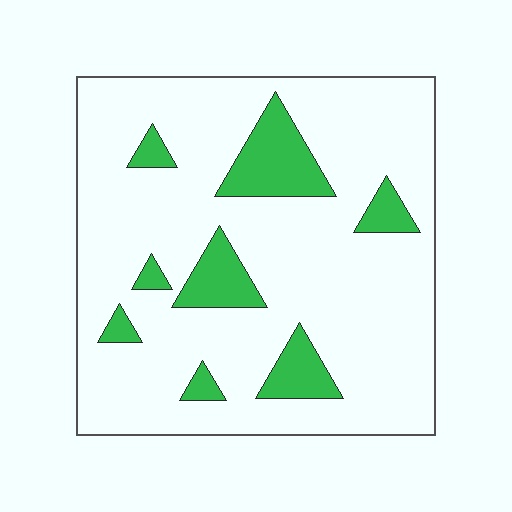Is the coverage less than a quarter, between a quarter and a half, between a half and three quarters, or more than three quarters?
Less than a quarter.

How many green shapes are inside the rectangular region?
8.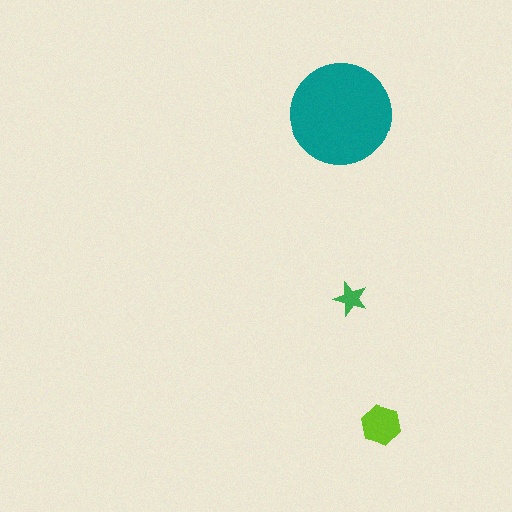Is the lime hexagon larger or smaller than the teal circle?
Smaller.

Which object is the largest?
The teal circle.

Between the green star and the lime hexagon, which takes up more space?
The lime hexagon.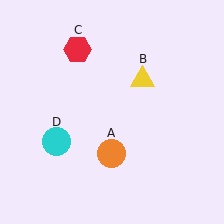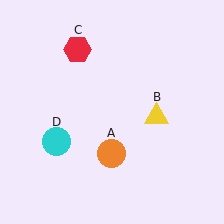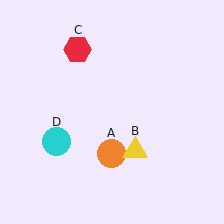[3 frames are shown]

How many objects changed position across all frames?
1 object changed position: yellow triangle (object B).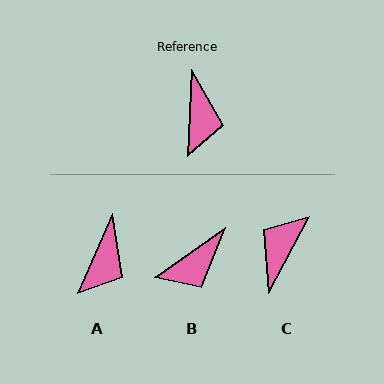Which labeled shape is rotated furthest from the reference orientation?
C, about 155 degrees away.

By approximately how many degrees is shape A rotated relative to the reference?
Approximately 20 degrees clockwise.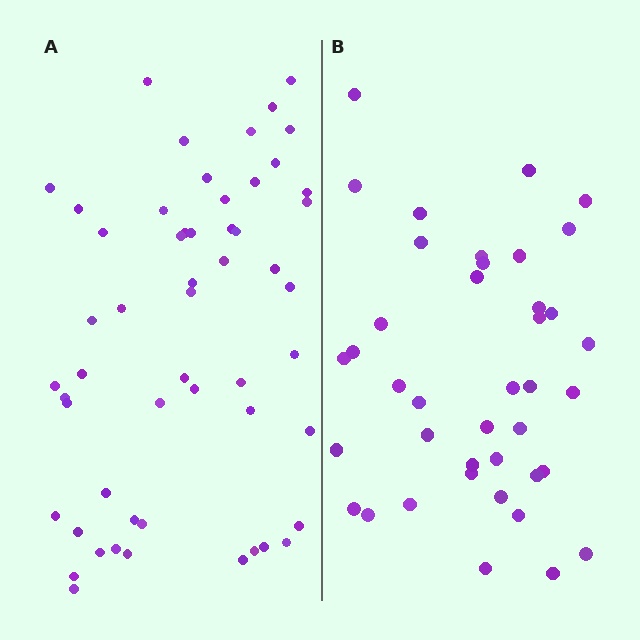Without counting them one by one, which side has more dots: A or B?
Region A (the left region) has more dots.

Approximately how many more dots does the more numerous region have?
Region A has approximately 15 more dots than region B.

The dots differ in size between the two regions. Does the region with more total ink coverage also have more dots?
No. Region B has more total ink coverage because its dots are larger, but region A actually contains more individual dots. Total area can be misleading — the number of items is what matters here.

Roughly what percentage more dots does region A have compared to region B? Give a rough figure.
About 35% more.